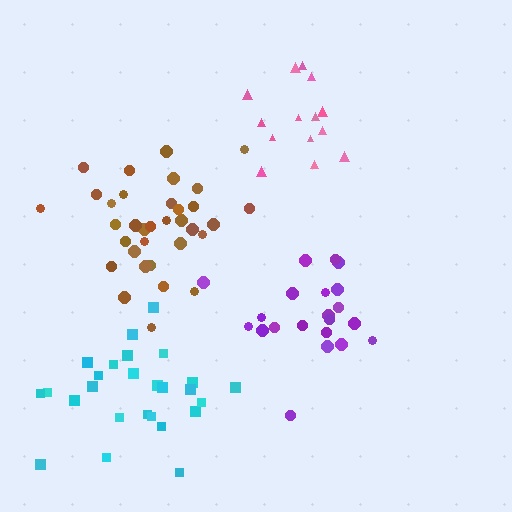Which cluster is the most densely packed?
Brown.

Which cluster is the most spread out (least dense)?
Purple.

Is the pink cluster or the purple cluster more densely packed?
Pink.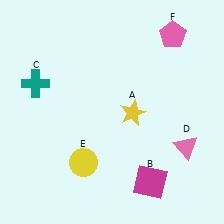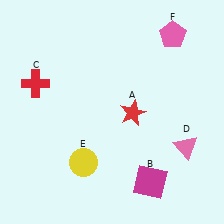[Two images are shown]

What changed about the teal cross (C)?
In Image 1, C is teal. In Image 2, it changed to red.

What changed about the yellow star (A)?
In Image 1, A is yellow. In Image 2, it changed to red.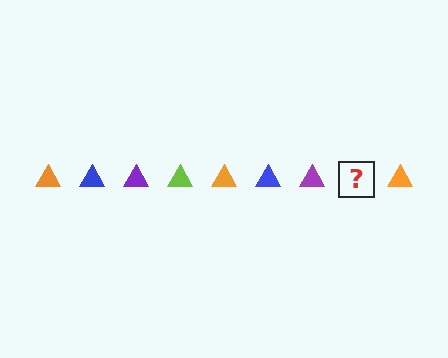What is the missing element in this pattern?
The missing element is a lime triangle.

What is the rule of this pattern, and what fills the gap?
The rule is that the pattern cycles through orange, blue, purple, lime triangles. The gap should be filled with a lime triangle.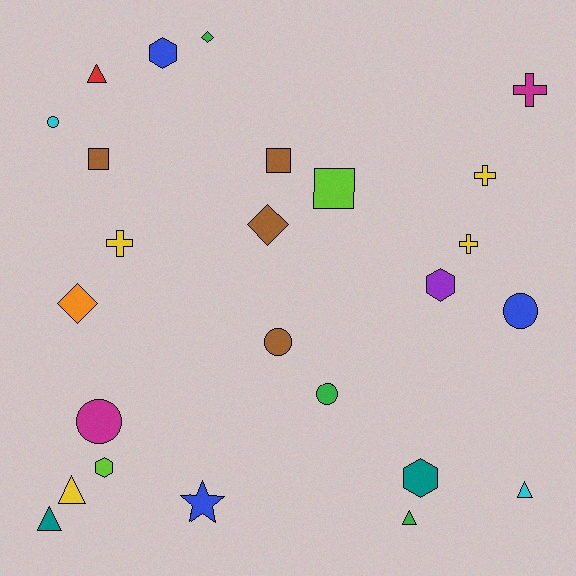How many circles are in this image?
There are 5 circles.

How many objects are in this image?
There are 25 objects.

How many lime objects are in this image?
There are 2 lime objects.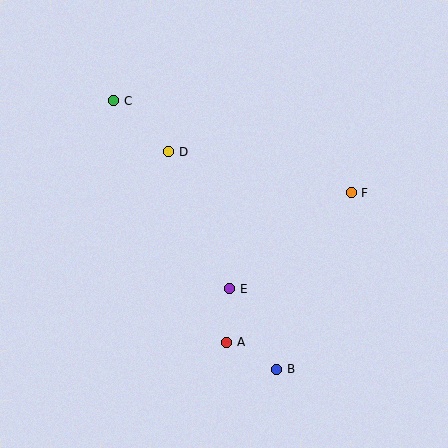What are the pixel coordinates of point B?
Point B is at (277, 369).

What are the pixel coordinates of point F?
Point F is at (351, 193).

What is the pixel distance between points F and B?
The distance between F and B is 191 pixels.